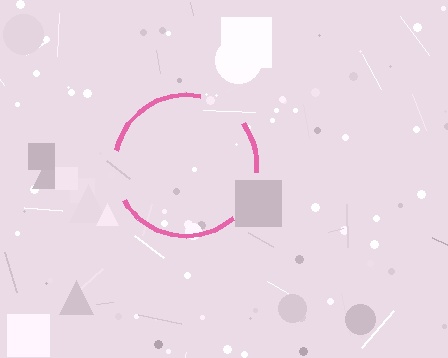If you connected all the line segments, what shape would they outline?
They would outline a circle.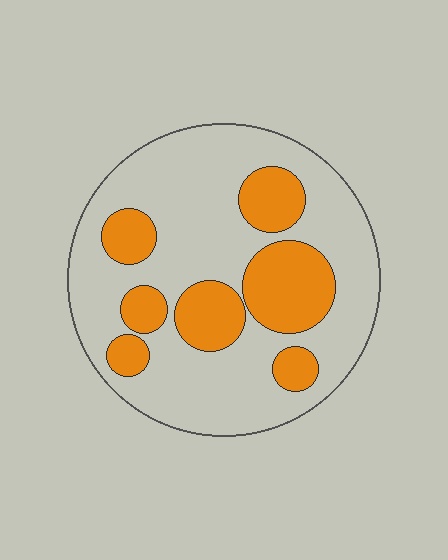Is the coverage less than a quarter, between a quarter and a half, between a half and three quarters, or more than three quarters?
Between a quarter and a half.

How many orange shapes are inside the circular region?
7.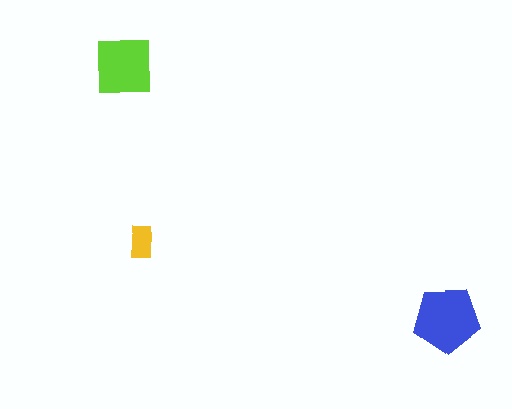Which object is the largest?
The blue pentagon.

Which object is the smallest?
The yellow rectangle.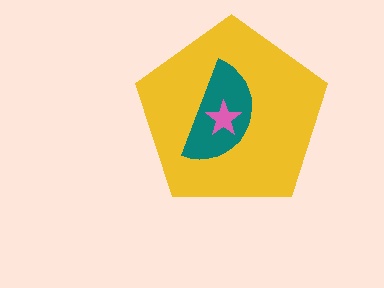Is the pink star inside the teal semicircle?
Yes.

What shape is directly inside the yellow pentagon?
The teal semicircle.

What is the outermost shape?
The yellow pentagon.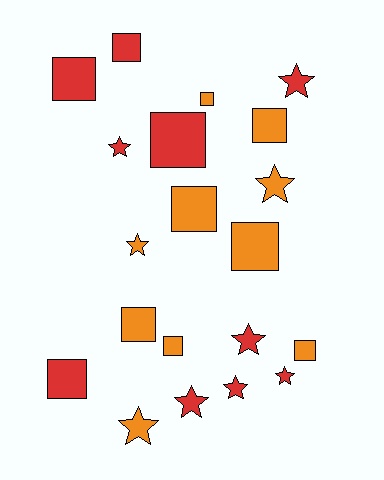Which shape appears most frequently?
Square, with 11 objects.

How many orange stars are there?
There are 3 orange stars.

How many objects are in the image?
There are 20 objects.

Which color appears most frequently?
Red, with 10 objects.